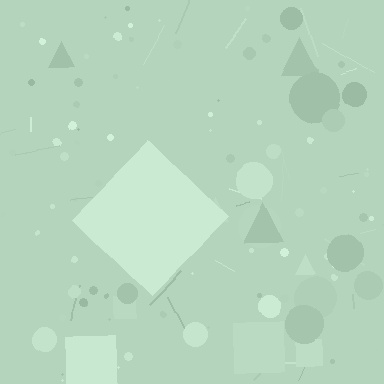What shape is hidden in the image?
A diamond is hidden in the image.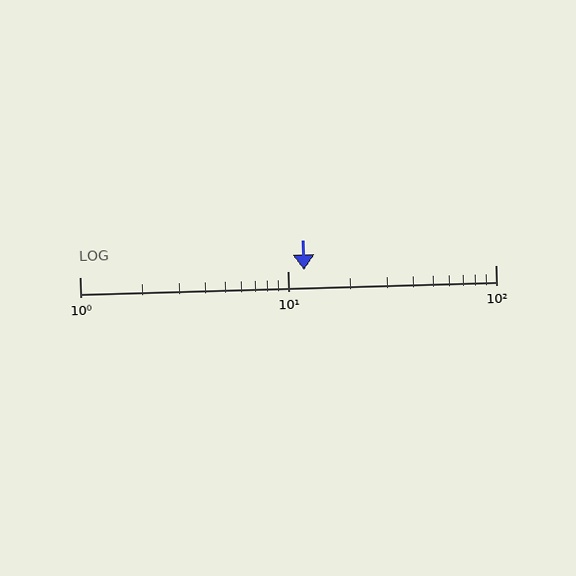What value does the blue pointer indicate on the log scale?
The pointer indicates approximately 12.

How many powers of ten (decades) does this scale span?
The scale spans 2 decades, from 1 to 100.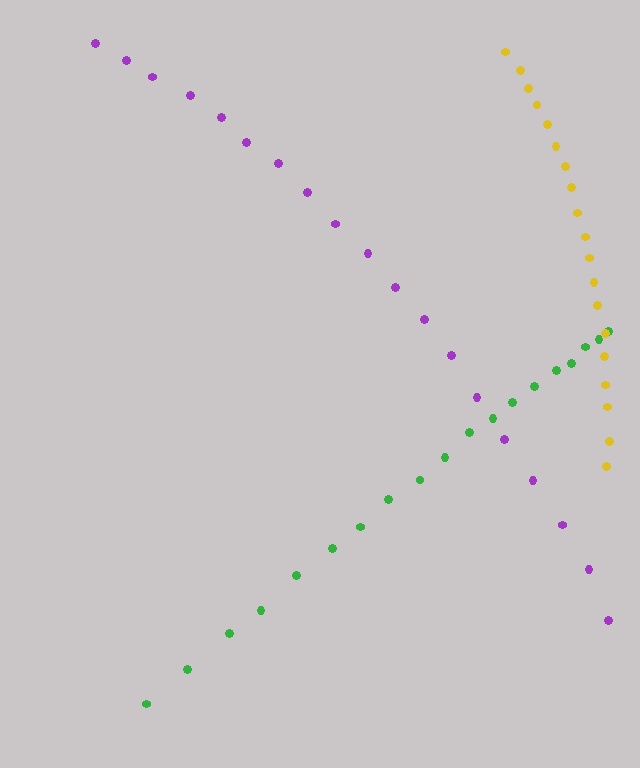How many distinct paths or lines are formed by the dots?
There are 3 distinct paths.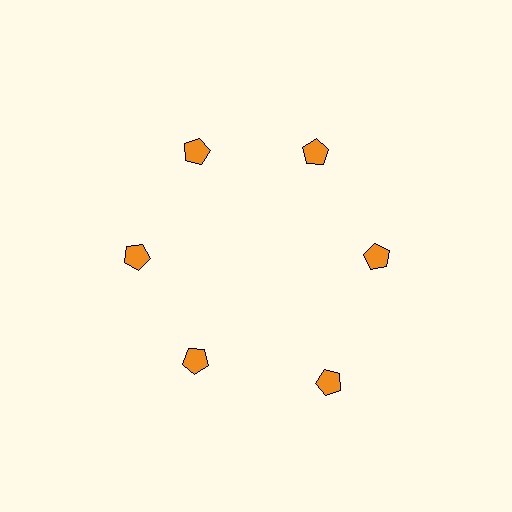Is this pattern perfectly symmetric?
No. The 6 orange pentagons are arranged in a ring, but one element near the 5 o'clock position is pushed outward from the center, breaking the 6-fold rotational symmetry.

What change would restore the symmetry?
The symmetry would be restored by moving it inward, back onto the ring so that all 6 pentagons sit at equal angles and equal distance from the center.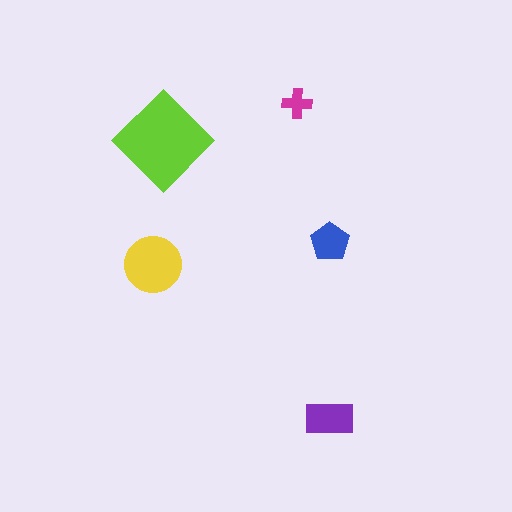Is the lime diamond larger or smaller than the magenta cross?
Larger.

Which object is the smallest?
The magenta cross.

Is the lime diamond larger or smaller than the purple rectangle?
Larger.